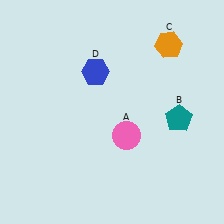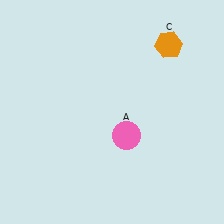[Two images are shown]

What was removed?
The blue hexagon (D), the teal pentagon (B) were removed in Image 2.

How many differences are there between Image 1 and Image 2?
There are 2 differences between the two images.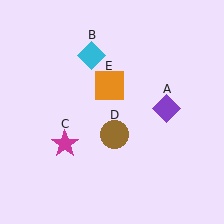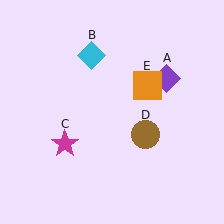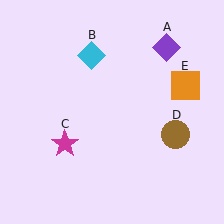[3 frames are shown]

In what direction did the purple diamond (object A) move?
The purple diamond (object A) moved up.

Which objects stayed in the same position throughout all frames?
Cyan diamond (object B) and magenta star (object C) remained stationary.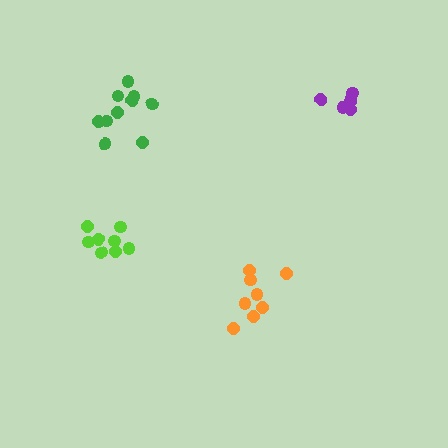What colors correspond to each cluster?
The clusters are colored: orange, lime, purple, green.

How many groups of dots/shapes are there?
There are 4 groups.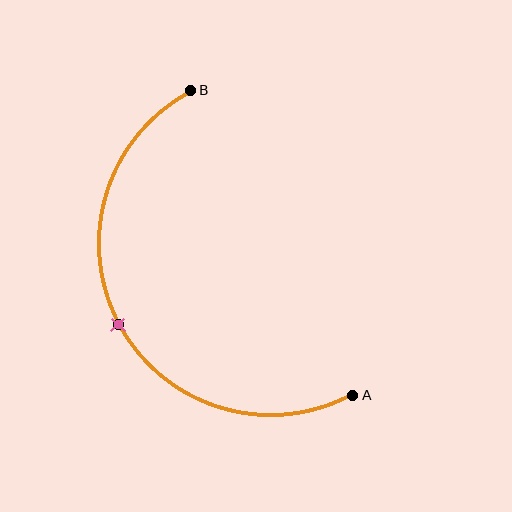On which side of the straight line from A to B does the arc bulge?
The arc bulges to the left of the straight line connecting A and B.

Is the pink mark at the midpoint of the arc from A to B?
Yes. The pink mark lies on the arc at equal arc-length from both A and B — it is the arc midpoint.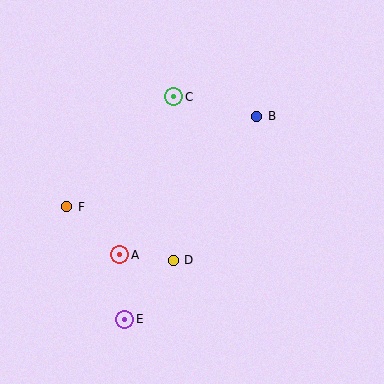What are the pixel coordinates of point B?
Point B is at (257, 116).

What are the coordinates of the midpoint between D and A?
The midpoint between D and A is at (147, 258).